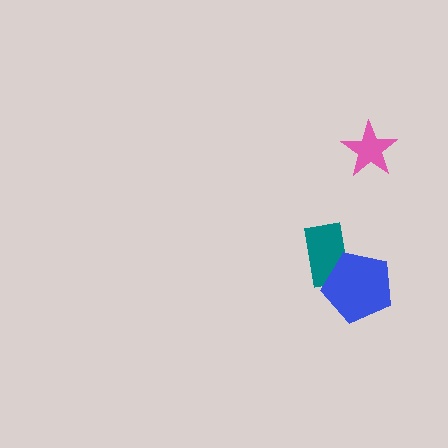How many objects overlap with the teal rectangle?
1 object overlaps with the teal rectangle.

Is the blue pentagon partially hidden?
No, no other shape covers it.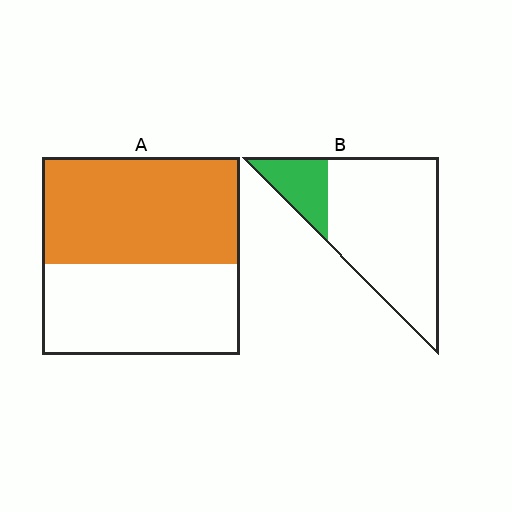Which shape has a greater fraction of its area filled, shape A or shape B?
Shape A.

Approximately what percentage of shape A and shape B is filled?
A is approximately 55% and B is approximately 20%.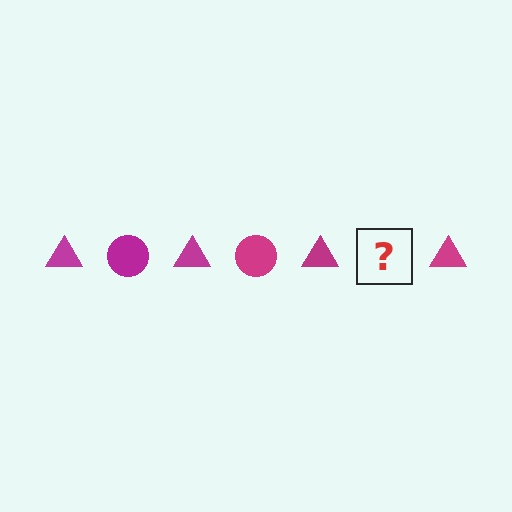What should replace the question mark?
The question mark should be replaced with a magenta circle.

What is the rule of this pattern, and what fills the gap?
The rule is that the pattern cycles through triangle, circle shapes in magenta. The gap should be filled with a magenta circle.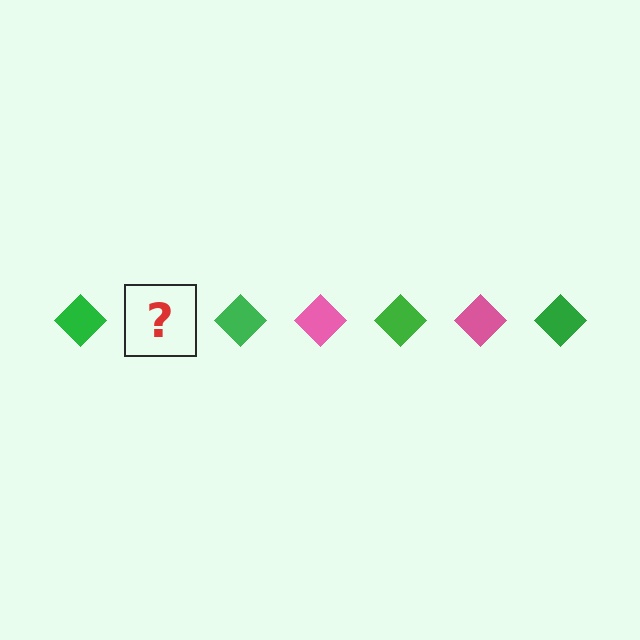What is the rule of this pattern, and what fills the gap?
The rule is that the pattern cycles through green, pink diamonds. The gap should be filled with a pink diamond.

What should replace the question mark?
The question mark should be replaced with a pink diamond.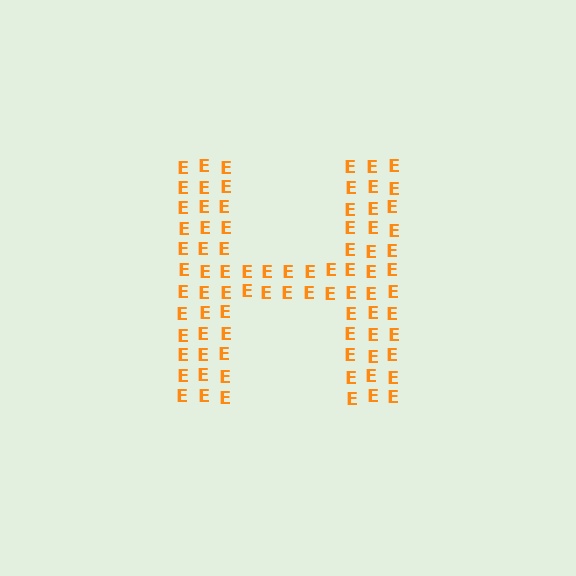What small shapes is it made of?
It is made of small letter E's.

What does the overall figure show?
The overall figure shows the letter H.